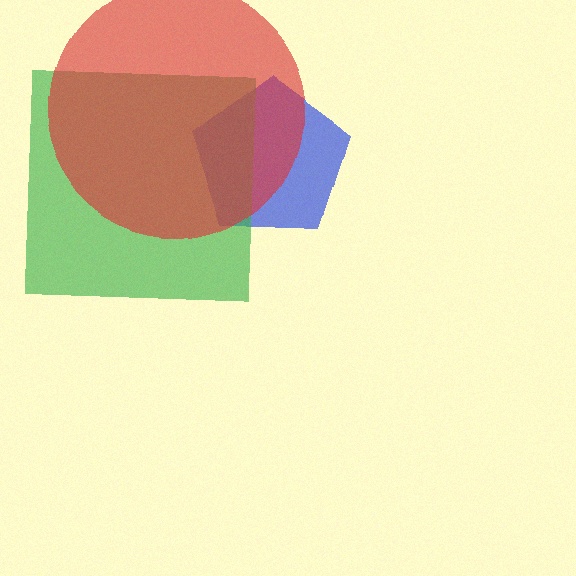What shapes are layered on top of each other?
The layered shapes are: a blue pentagon, a green square, a red circle.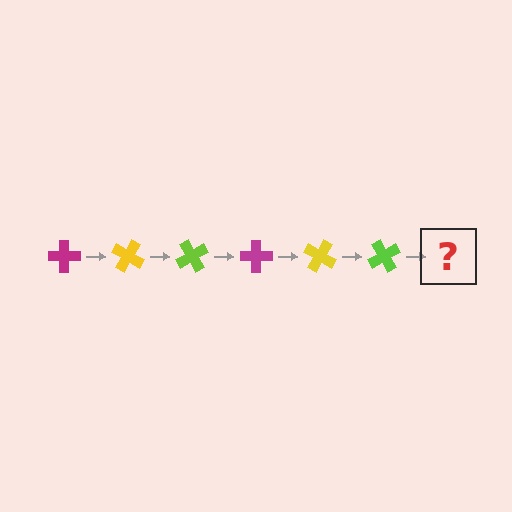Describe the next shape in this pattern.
It should be a magenta cross, rotated 180 degrees from the start.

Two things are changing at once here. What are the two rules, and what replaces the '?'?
The two rules are that it rotates 30 degrees each step and the color cycles through magenta, yellow, and lime. The '?' should be a magenta cross, rotated 180 degrees from the start.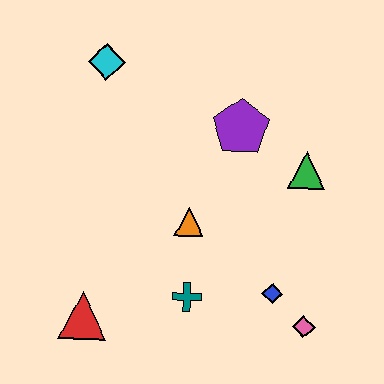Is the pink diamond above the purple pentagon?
No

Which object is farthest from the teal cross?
The cyan diamond is farthest from the teal cross.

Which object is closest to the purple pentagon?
The green triangle is closest to the purple pentagon.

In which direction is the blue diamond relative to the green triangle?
The blue diamond is below the green triangle.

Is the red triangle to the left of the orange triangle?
Yes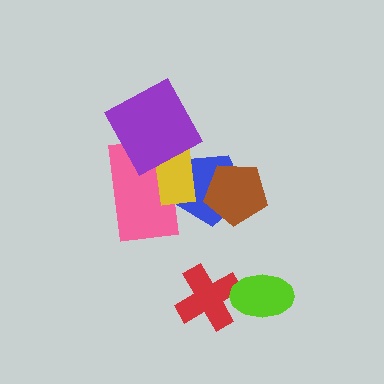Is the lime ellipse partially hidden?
No, no other shape covers it.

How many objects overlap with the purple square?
2 objects overlap with the purple square.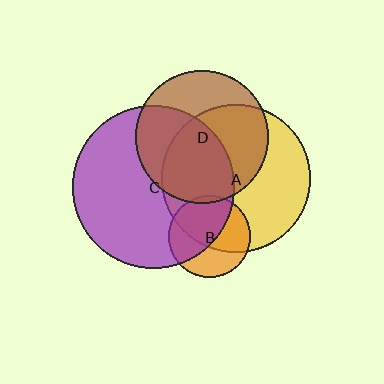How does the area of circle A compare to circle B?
Approximately 3.3 times.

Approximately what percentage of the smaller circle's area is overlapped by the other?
Approximately 50%.